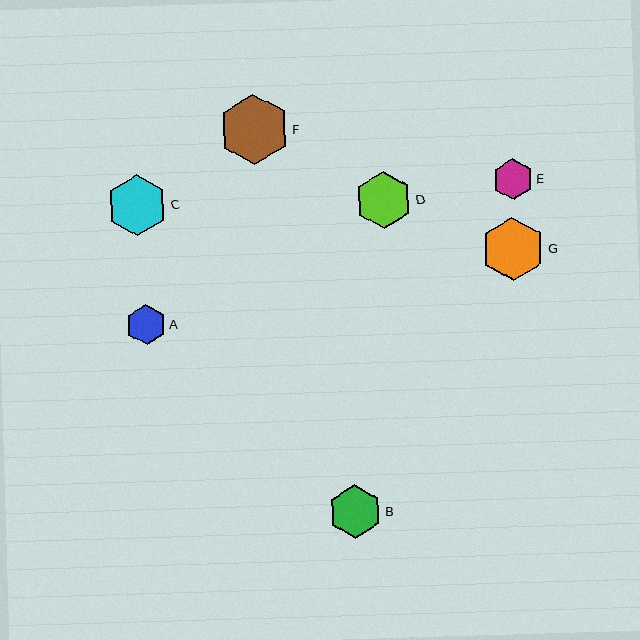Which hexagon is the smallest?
Hexagon A is the smallest with a size of approximately 40 pixels.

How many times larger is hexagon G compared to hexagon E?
Hexagon G is approximately 1.6 times the size of hexagon E.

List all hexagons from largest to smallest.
From largest to smallest: F, G, C, D, B, E, A.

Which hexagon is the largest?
Hexagon F is the largest with a size of approximately 70 pixels.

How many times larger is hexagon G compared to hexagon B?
Hexagon G is approximately 1.2 times the size of hexagon B.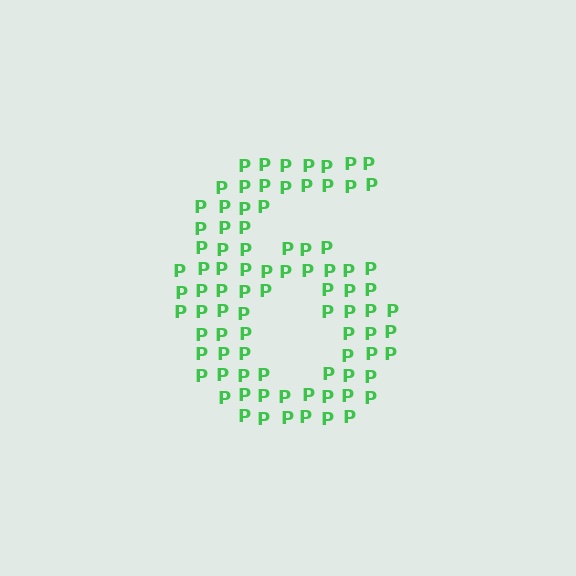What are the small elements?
The small elements are letter P's.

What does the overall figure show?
The overall figure shows the digit 6.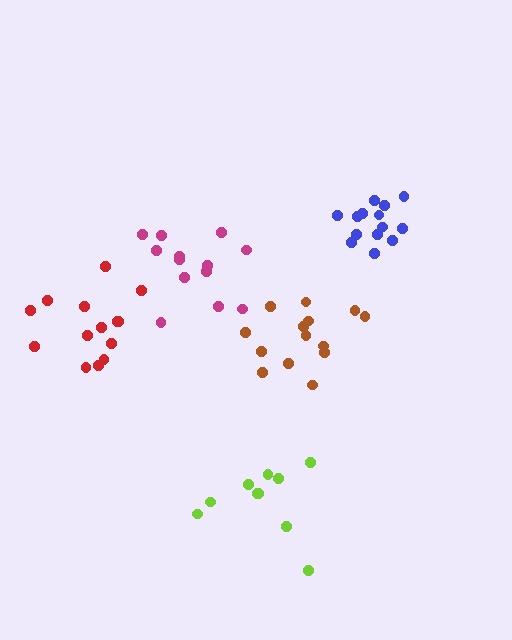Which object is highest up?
The blue cluster is topmost.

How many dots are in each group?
Group 1: 14 dots, Group 2: 10 dots, Group 3: 14 dots, Group 4: 14 dots, Group 5: 13 dots (65 total).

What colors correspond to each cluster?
The clusters are colored: red, lime, blue, brown, magenta.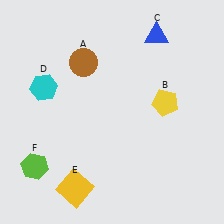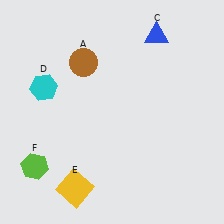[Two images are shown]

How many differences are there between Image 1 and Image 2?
There is 1 difference between the two images.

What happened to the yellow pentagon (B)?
The yellow pentagon (B) was removed in Image 2. It was in the top-right area of Image 1.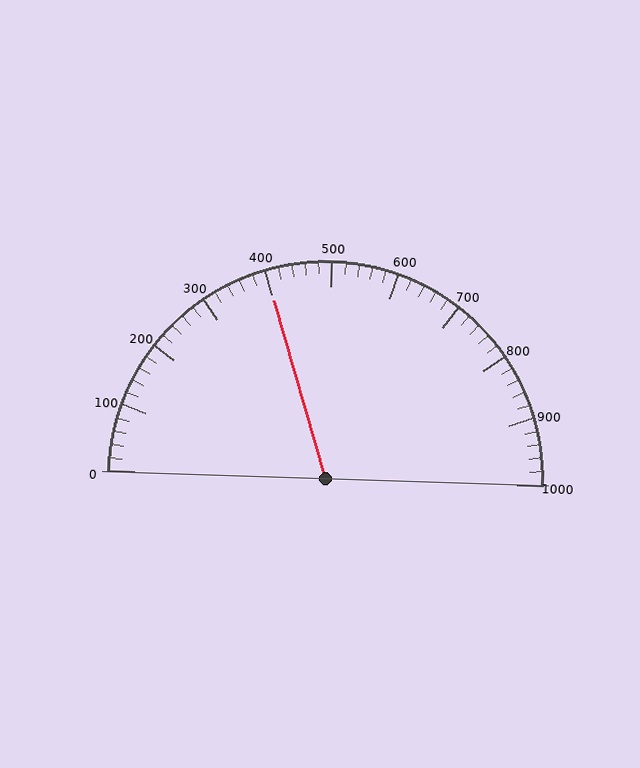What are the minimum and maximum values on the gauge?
The gauge ranges from 0 to 1000.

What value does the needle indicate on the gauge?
The needle indicates approximately 400.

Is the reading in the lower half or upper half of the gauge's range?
The reading is in the lower half of the range (0 to 1000).